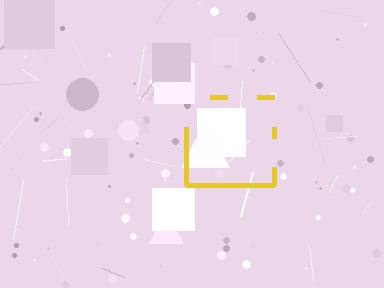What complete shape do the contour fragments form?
The contour fragments form a square.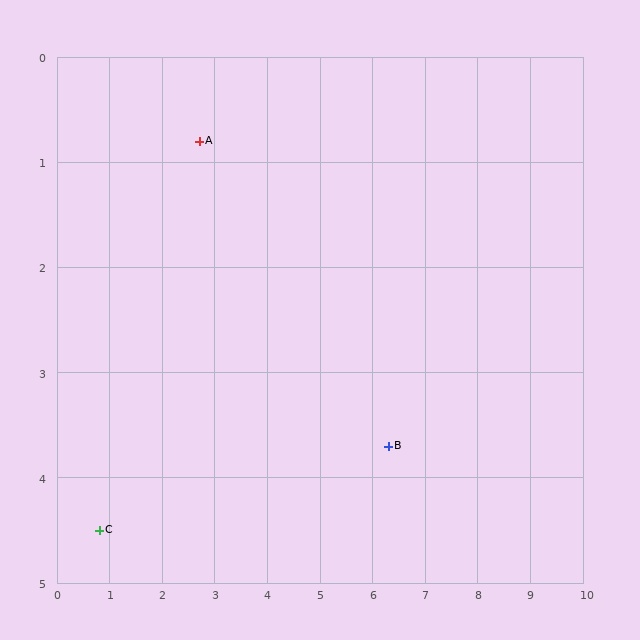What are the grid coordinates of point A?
Point A is at approximately (2.7, 0.8).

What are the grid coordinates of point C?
Point C is at approximately (0.8, 4.5).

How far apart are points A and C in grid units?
Points A and C are about 4.2 grid units apart.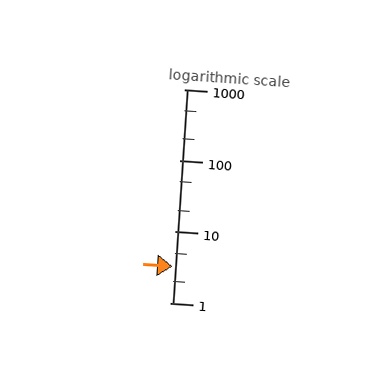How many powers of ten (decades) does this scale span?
The scale spans 3 decades, from 1 to 1000.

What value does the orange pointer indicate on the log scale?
The pointer indicates approximately 3.3.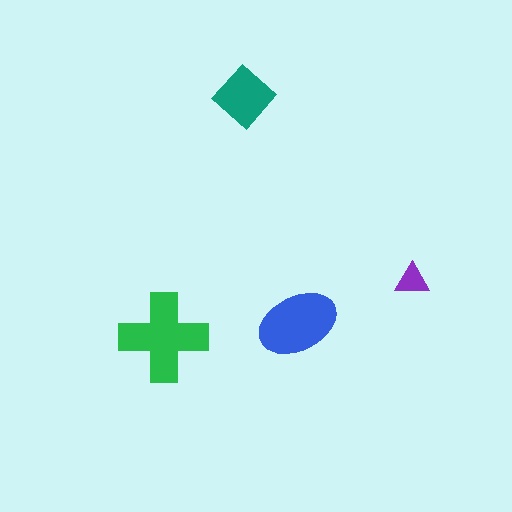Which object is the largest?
The green cross.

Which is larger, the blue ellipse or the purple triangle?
The blue ellipse.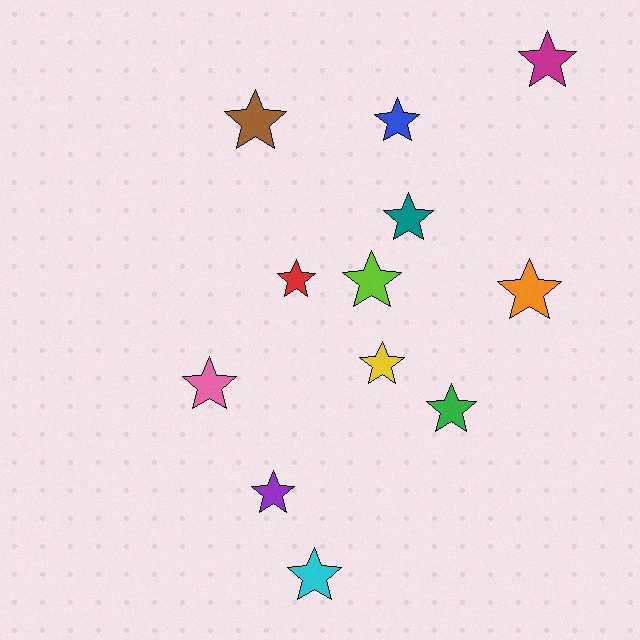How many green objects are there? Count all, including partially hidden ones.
There is 1 green object.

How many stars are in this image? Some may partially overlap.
There are 12 stars.